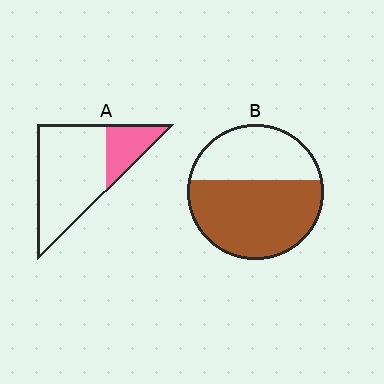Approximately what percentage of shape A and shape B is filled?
A is approximately 25% and B is approximately 60%.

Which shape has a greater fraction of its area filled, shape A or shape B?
Shape B.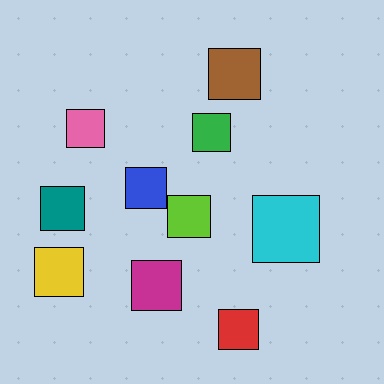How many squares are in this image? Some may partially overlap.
There are 10 squares.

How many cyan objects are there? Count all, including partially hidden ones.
There is 1 cyan object.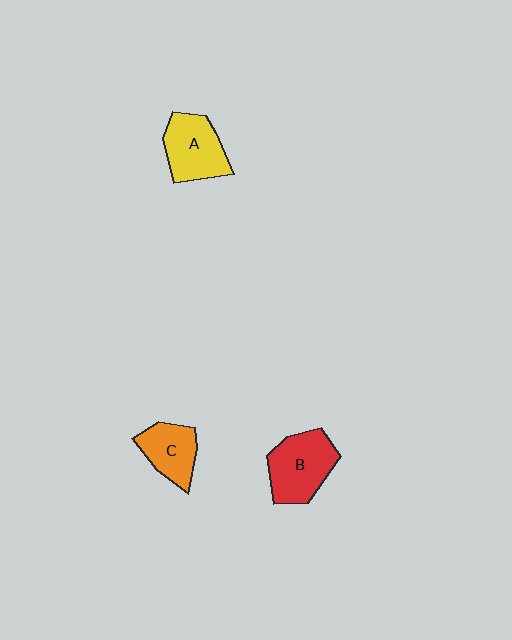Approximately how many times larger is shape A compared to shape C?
Approximately 1.2 times.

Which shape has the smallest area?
Shape C (orange).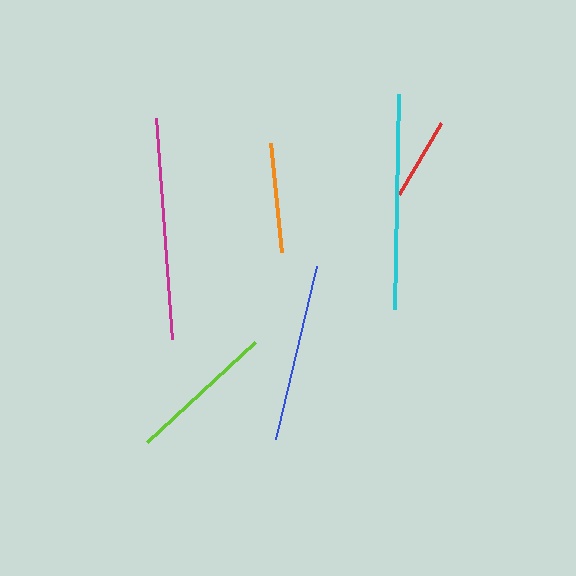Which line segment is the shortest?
The red line is the shortest at approximately 82 pixels.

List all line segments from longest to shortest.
From longest to shortest: magenta, cyan, blue, lime, orange, red.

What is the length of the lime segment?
The lime segment is approximately 147 pixels long.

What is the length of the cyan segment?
The cyan segment is approximately 216 pixels long.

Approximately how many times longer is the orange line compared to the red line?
The orange line is approximately 1.3 times the length of the red line.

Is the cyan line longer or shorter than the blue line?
The cyan line is longer than the blue line.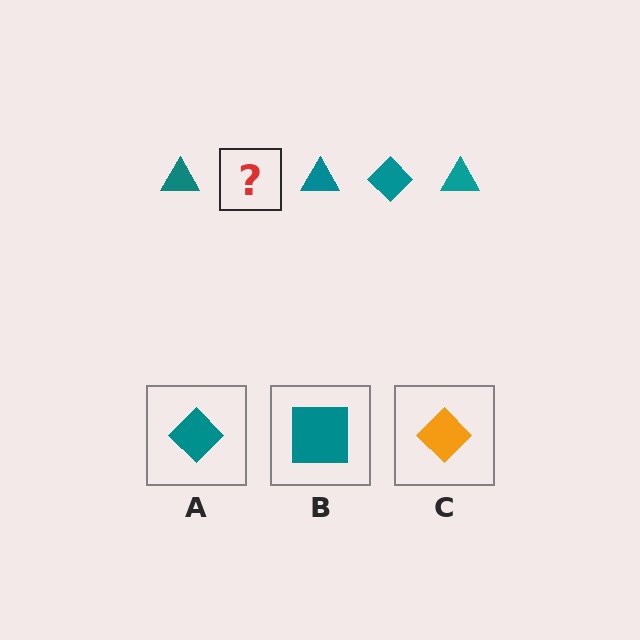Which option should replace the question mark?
Option A.